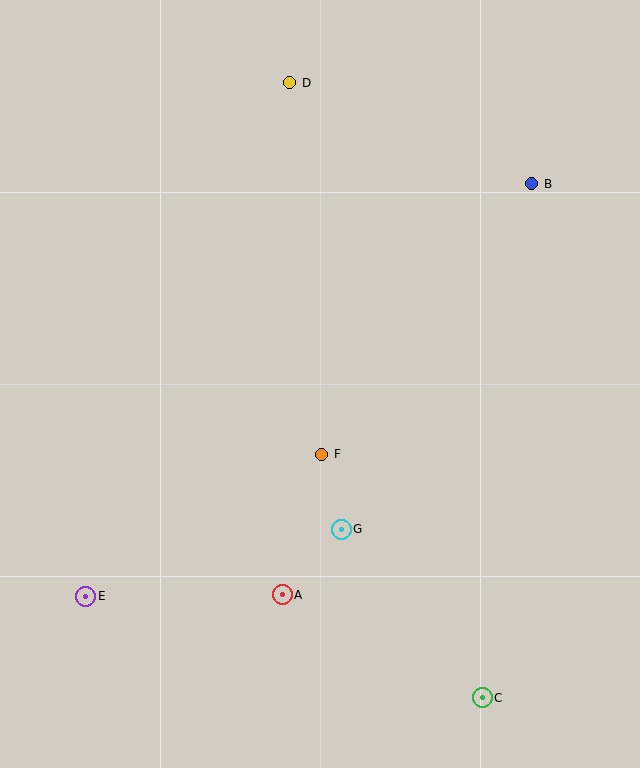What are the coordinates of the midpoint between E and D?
The midpoint between E and D is at (188, 340).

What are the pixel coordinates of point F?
Point F is at (322, 454).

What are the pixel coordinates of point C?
Point C is at (482, 698).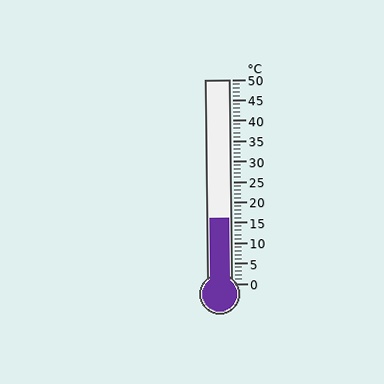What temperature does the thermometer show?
The thermometer shows approximately 16°C.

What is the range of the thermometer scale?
The thermometer scale ranges from 0°C to 50°C.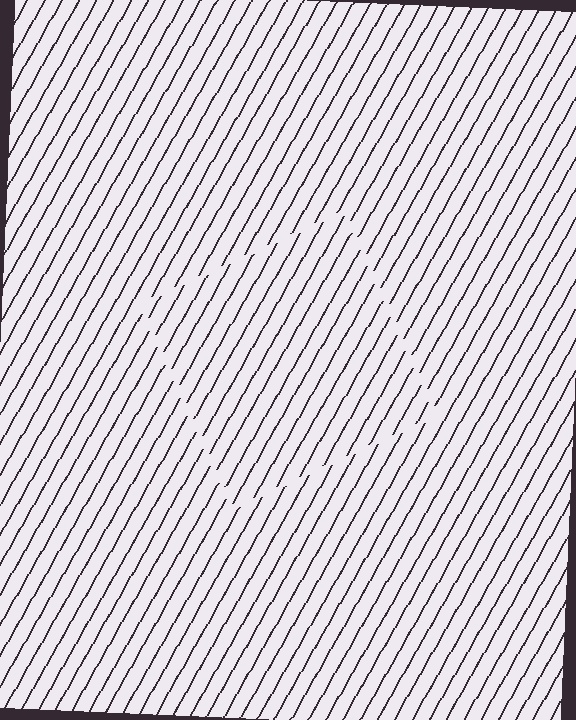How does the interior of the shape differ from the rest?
The interior of the shape contains the same grating, shifted by half a period — the contour is defined by the phase discontinuity where line-ends from the inner and outer gratings abut.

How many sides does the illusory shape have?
4 sides — the line-ends trace a square.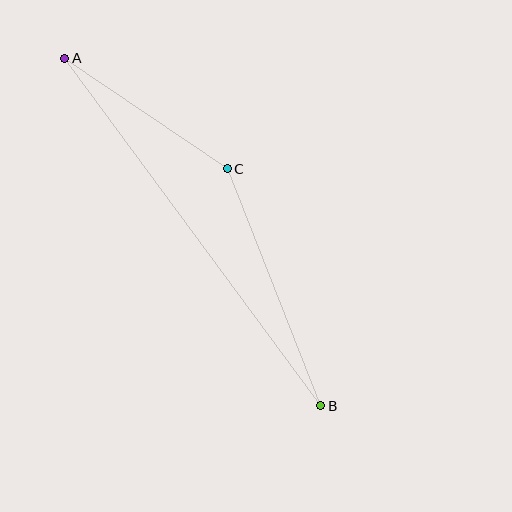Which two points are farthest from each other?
Points A and B are farthest from each other.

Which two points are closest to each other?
Points A and C are closest to each other.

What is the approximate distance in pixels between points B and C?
The distance between B and C is approximately 255 pixels.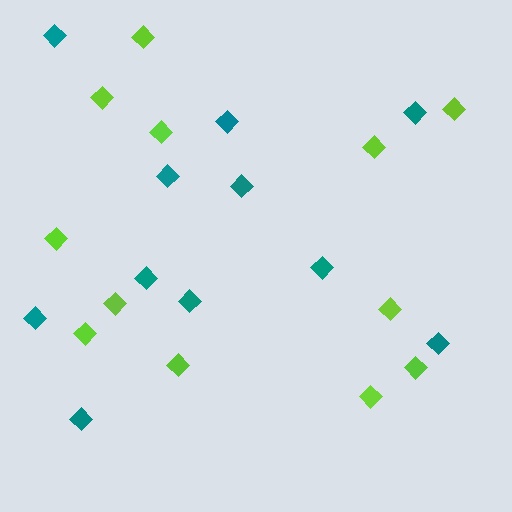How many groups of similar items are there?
There are 2 groups: one group of teal diamonds (11) and one group of lime diamonds (12).